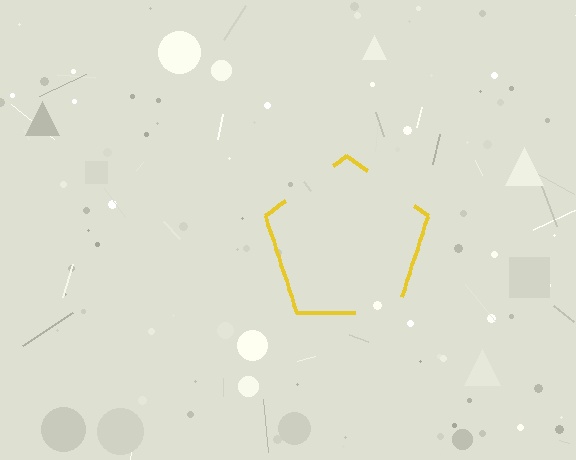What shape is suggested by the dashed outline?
The dashed outline suggests a pentagon.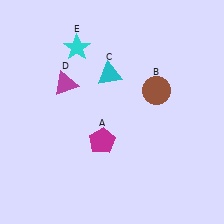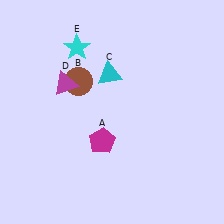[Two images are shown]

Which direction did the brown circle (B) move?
The brown circle (B) moved left.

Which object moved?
The brown circle (B) moved left.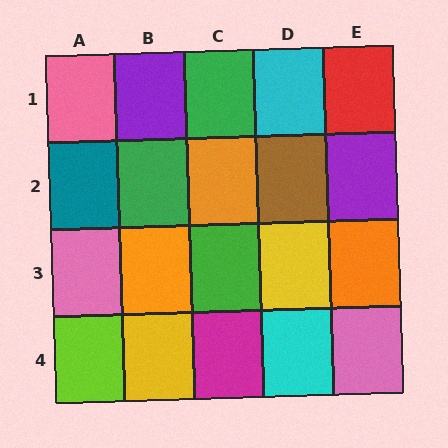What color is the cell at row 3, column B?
Orange.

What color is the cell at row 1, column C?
Green.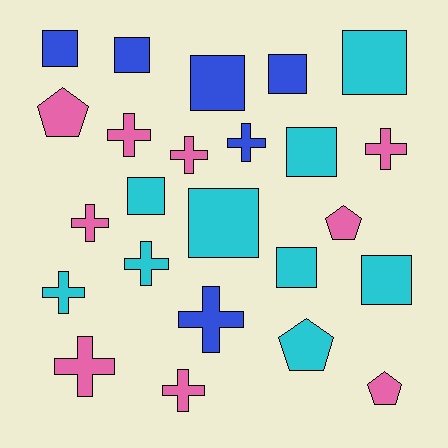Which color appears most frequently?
Cyan, with 9 objects.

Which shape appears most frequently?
Square, with 10 objects.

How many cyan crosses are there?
There are 2 cyan crosses.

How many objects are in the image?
There are 24 objects.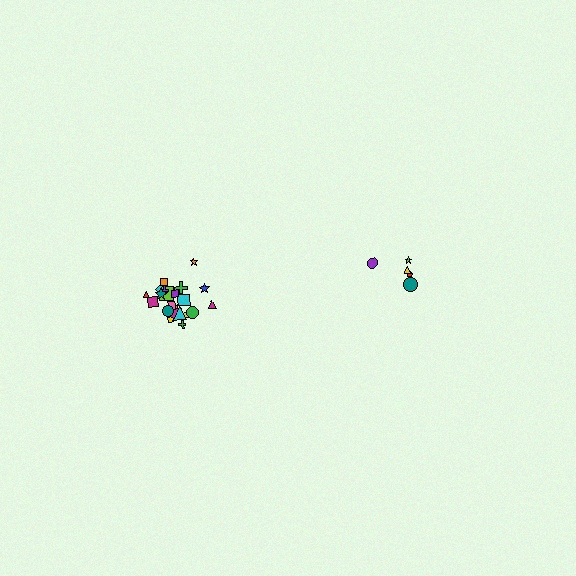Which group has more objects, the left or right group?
The left group.